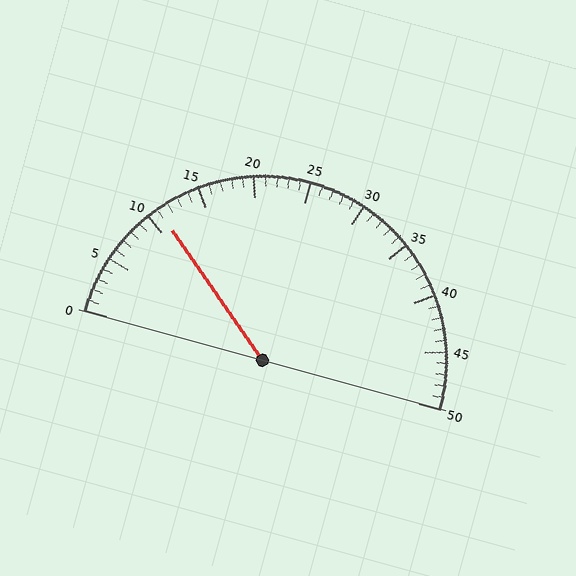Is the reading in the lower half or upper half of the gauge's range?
The reading is in the lower half of the range (0 to 50).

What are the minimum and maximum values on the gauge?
The gauge ranges from 0 to 50.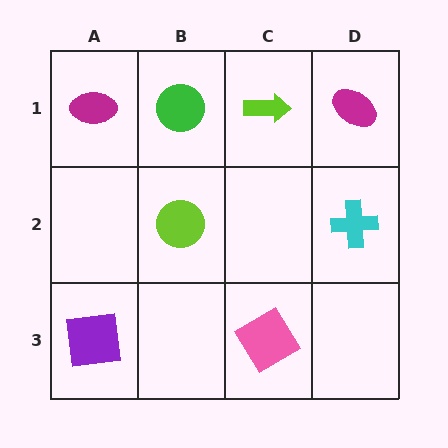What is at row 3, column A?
A purple square.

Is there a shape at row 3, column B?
No, that cell is empty.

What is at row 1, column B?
A green circle.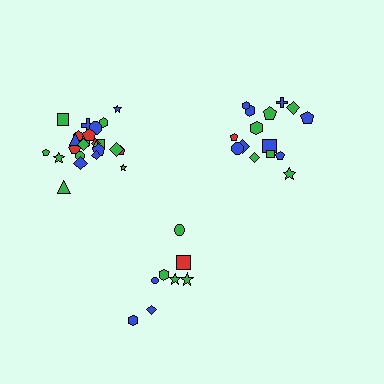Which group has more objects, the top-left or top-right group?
The top-left group.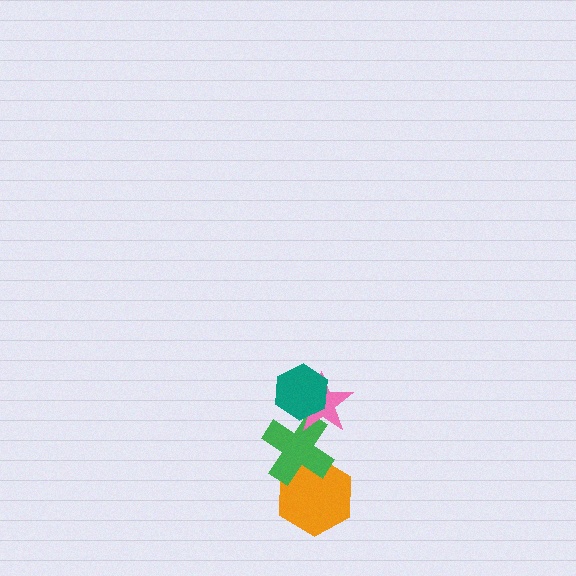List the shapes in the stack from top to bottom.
From top to bottom: the teal hexagon, the pink star, the green cross, the orange hexagon.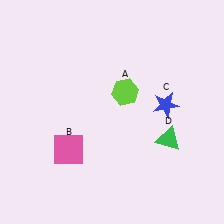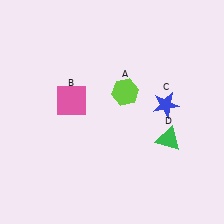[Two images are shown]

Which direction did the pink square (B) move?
The pink square (B) moved up.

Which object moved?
The pink square (B) moved up.